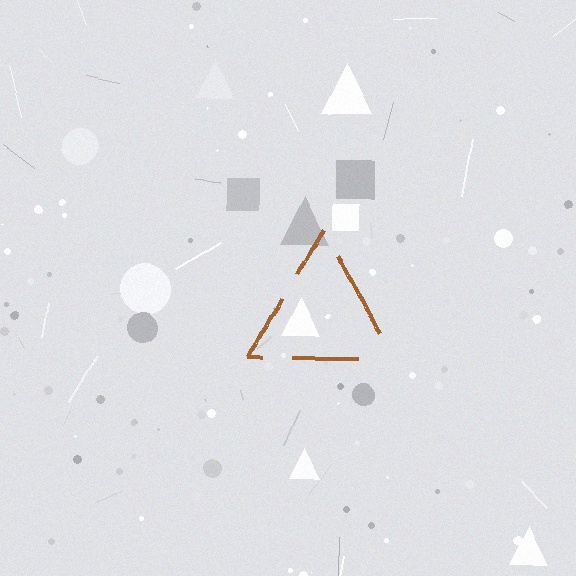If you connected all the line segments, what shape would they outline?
They would outline a triangle.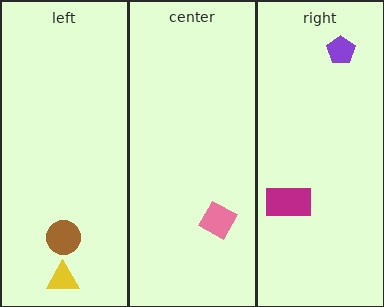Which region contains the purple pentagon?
The right region.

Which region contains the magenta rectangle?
The right region.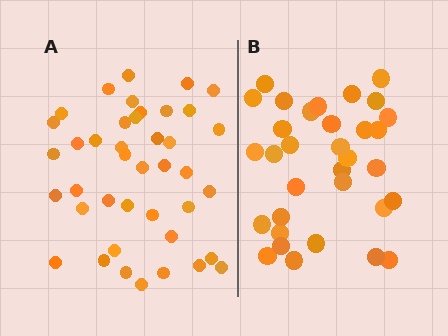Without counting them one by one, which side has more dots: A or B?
Region A (the left region) has more dots.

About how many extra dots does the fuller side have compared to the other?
Region A has roughly 8 or so more dots than region B.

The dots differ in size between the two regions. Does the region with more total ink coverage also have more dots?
No. Region B has more total ink coverage because its dots are larger, but region A actually contains more individual dots. Total area can be misleading — the number of items is what matters here.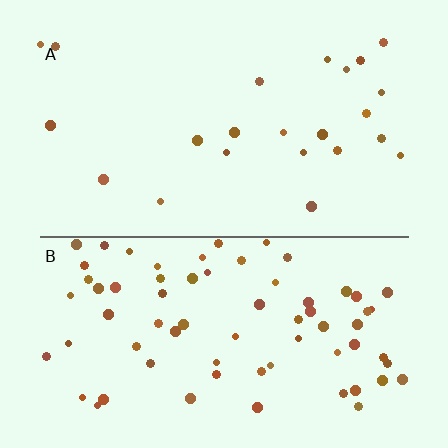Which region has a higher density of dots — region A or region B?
B (the bottom).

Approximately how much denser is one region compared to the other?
Approximately 3.0× — region B over region A.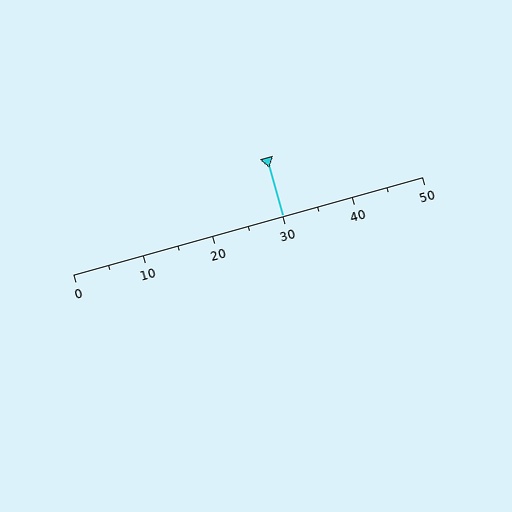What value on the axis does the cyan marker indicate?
The marker indicates approximately 30.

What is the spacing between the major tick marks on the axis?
The major ticks are spaced 10 apart.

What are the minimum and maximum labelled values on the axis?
The axis runs from 0 to 50.